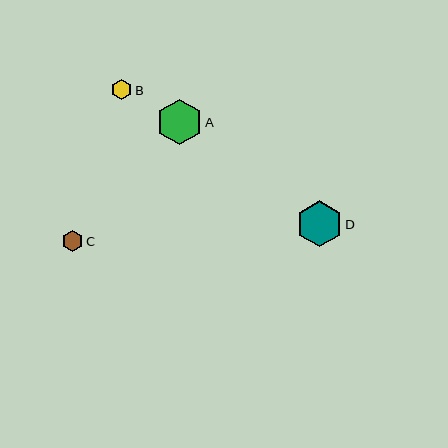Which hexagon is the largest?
Hexagon D is the largest with a size of approximately 46 pixels.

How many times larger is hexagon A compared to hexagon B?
Hexagon A is approximately 2.3 times the size of hexagon B.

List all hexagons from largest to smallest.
From largest to smallest: D, A, C, B.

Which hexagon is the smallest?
Hexagon B is the smallest with a size of approximately 20 pixels.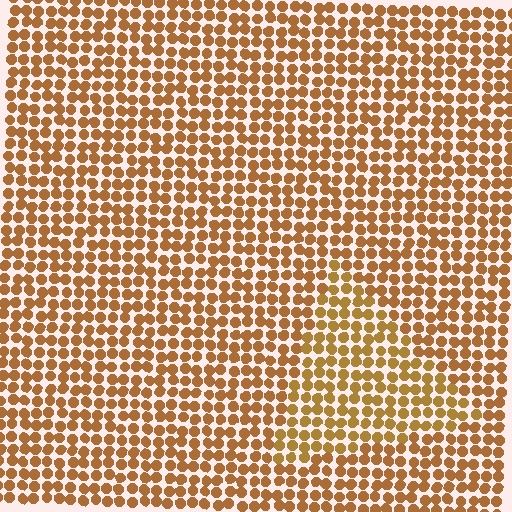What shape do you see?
I see a triangle.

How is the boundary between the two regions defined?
The boundary is defined purely by a slight shift in hue (about 12 degrees). Spacing, size, and orientation are identical on both sides.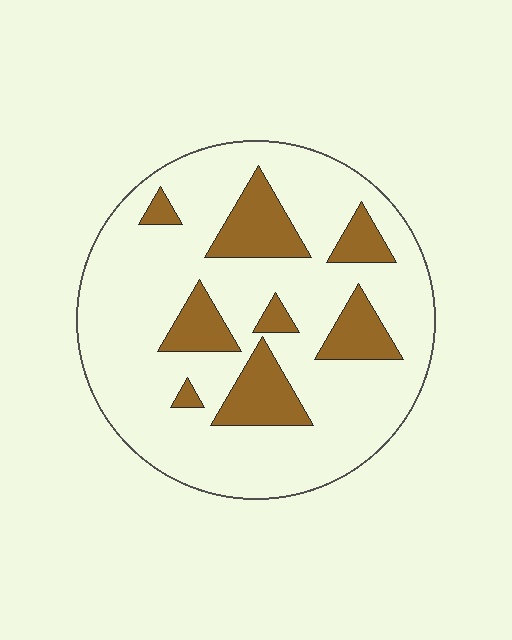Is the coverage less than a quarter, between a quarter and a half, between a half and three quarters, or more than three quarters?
Less than a quarter.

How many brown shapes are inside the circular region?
8.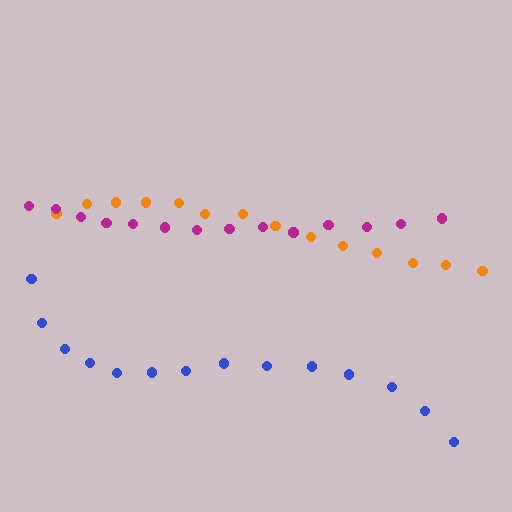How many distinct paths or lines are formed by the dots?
There are 3 distinct paths.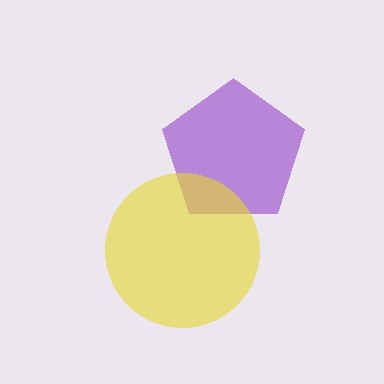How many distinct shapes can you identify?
There are 2 distinct shapes: a purple pentagon, a yellow circle.